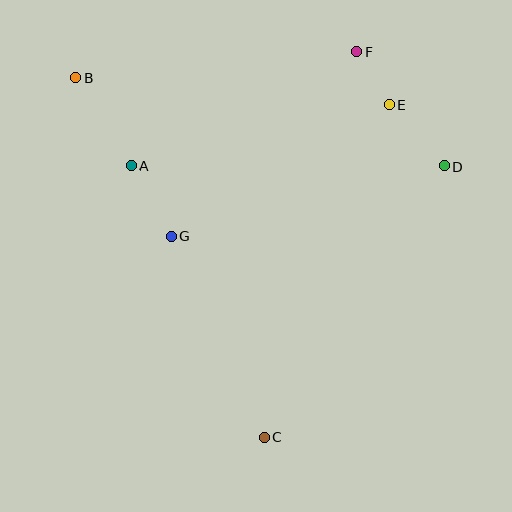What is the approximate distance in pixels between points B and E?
The distance between B and E is approximately 314 pixels.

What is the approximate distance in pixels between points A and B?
The distance between A and B is approximately 104 pixels.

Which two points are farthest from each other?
Points B and C are farthest from each other.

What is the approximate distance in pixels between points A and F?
The distance between A and F is approximately 252 pixels.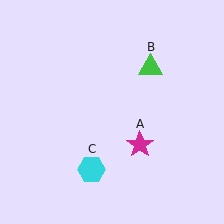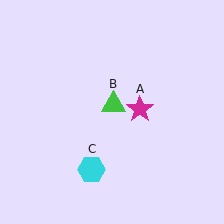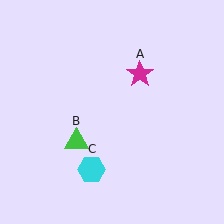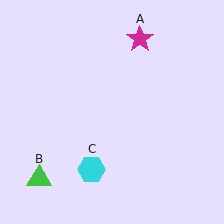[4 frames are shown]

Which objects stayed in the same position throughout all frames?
Cyan hexagon (object C) remained stationary.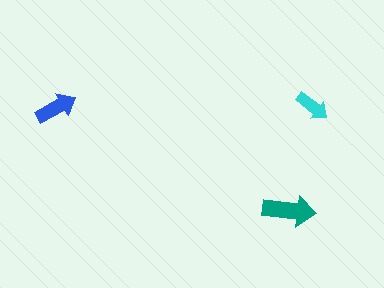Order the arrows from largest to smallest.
the teal one, the blue one, the cyan one.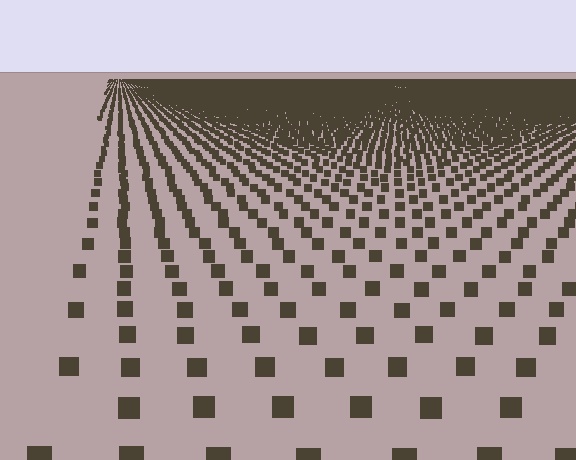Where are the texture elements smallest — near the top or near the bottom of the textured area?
Near the top.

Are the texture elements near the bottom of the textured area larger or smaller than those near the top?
Larger. Near the bottom, elements are closer to the viewer and appear at a bigger on-screen size.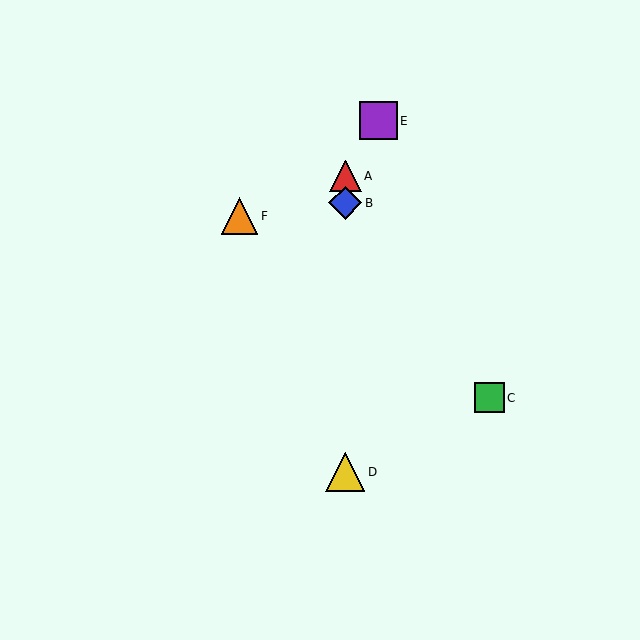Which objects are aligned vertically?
Objects A, B, D are aligned vertically.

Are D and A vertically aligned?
Yes, both are at x≈345.